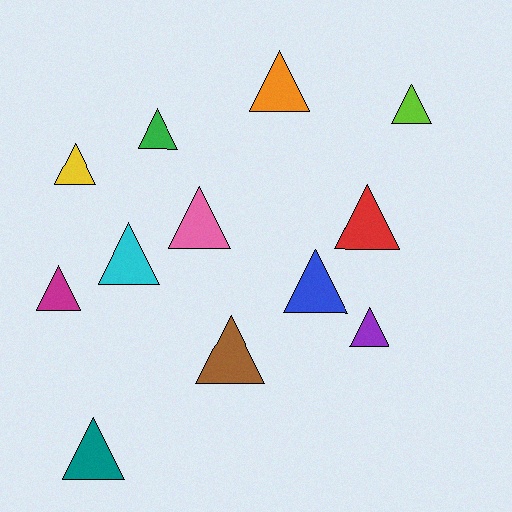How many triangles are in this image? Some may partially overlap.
There are 12 triangles.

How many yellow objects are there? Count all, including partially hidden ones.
There is 1 yellow object.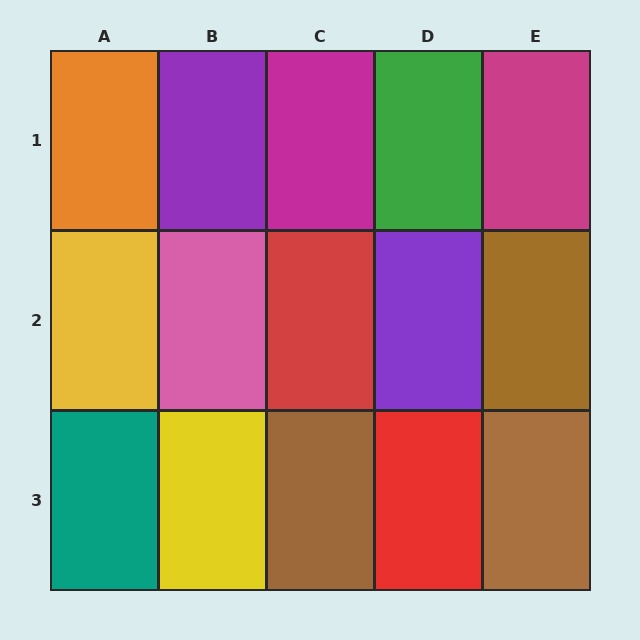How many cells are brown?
3 cells are brown.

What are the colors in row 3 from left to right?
Teal, yellow, brown, red, brown.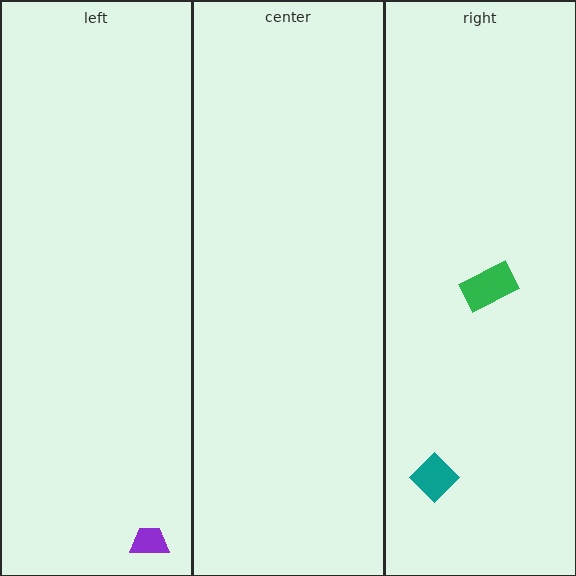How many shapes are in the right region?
2.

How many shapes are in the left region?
1.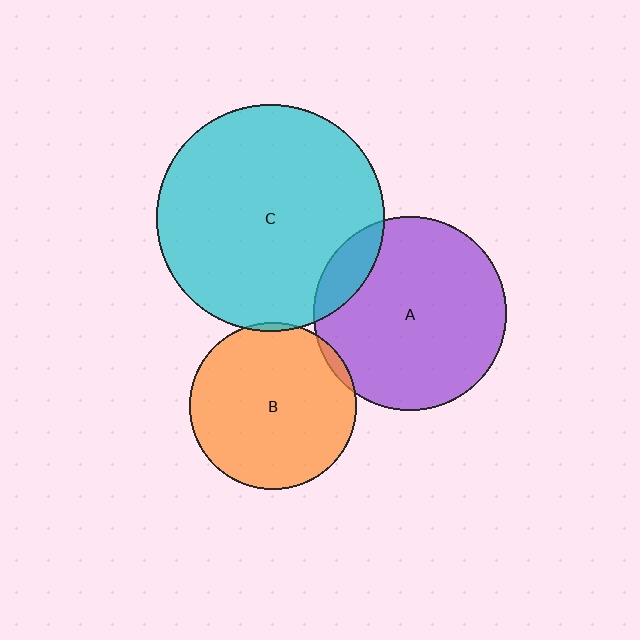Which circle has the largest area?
Circle C (cyan).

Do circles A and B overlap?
Yes.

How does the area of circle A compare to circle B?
Approximately 1.3 times.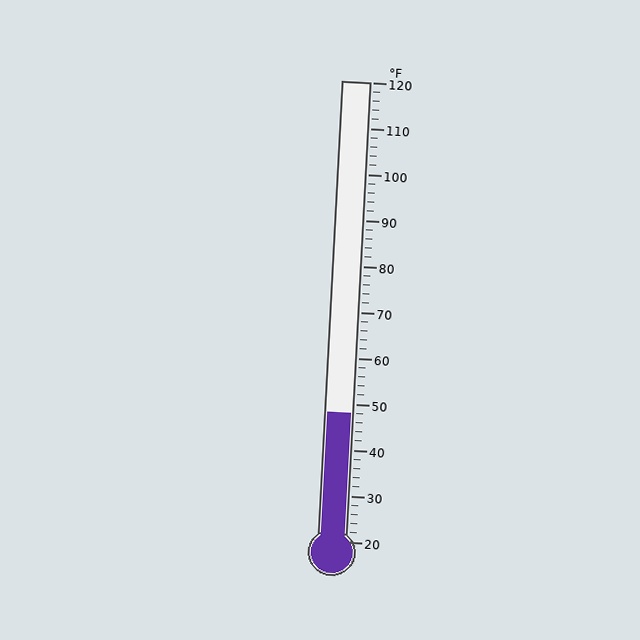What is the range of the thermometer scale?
The thermometer scale ranges from 20°F to 120°F.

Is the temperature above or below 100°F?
The temperature is below 100°F.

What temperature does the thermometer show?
The thermometer shows approximately 48°F.